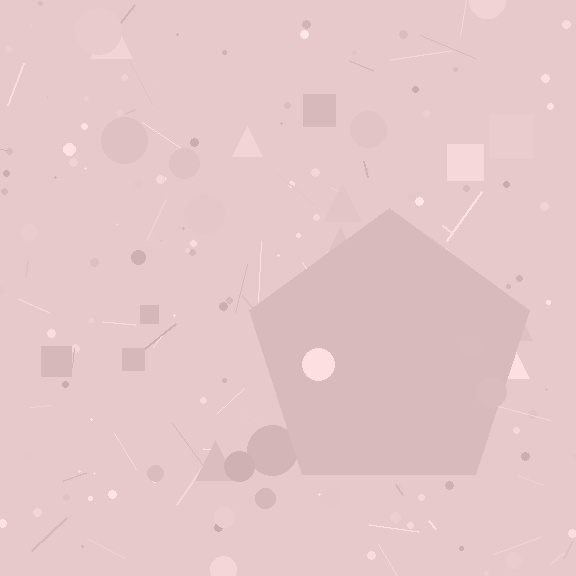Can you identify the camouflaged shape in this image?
The camouflaged shape is a pentagon.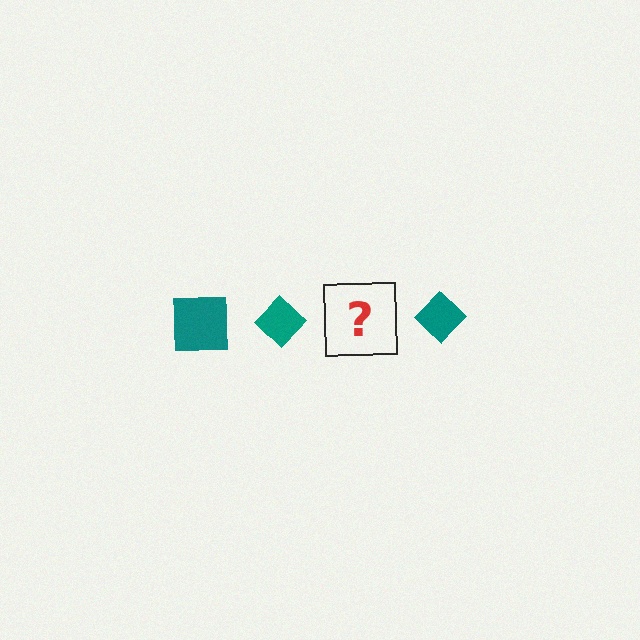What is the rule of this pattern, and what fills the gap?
The rule is that the pattern cycles through square, diamond shapes in teal. The gap should be filled with a teal square.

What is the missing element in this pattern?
The missing element is a teal square.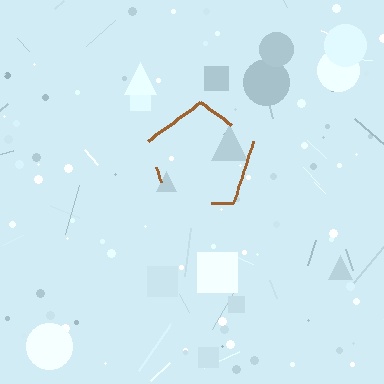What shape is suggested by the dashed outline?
The dashed outline suggests a pentagon.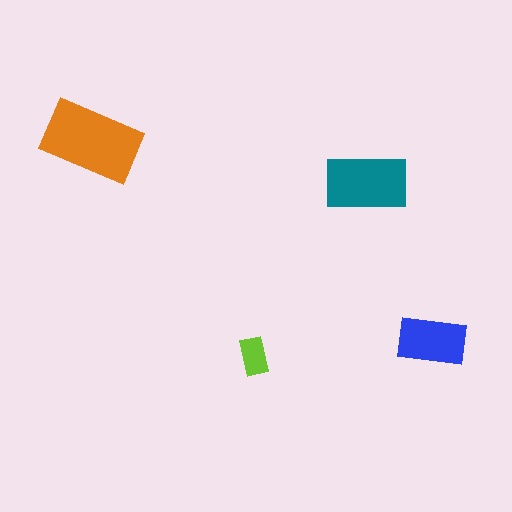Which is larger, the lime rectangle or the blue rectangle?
The blue one.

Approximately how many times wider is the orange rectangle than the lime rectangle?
About 2.5 times wider.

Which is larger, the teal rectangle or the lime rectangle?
The teal one.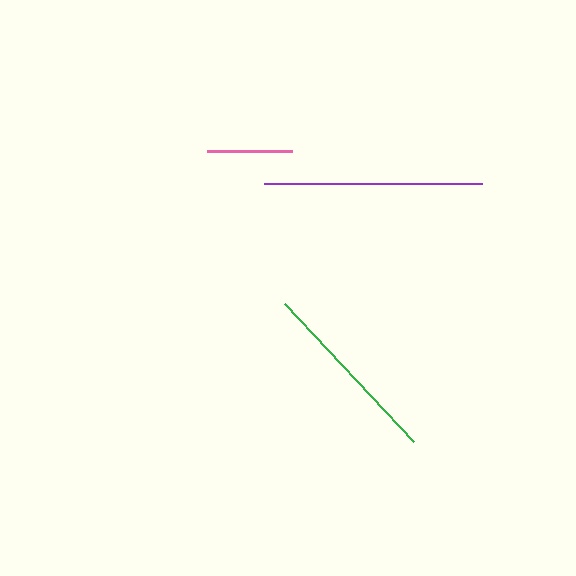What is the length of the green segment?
The green segment is approximately 190 pixels long.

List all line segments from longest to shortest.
From longest to shortest: purple, green, pink.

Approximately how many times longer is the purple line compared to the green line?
The purple line is approximately 1.1 times the length of the green line.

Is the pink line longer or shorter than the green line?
The green line is longer than the pink line.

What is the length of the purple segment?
The purple segment is approximately 218 pixels long.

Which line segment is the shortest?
The pink line is the shortest at approximately 85 pixels.